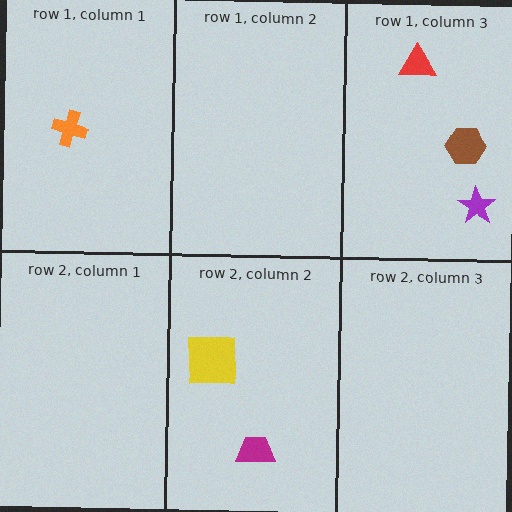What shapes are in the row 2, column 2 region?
The yellow square, the magenta trapezoid.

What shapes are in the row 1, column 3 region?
The purple star, the red triangle, the brown hexagon.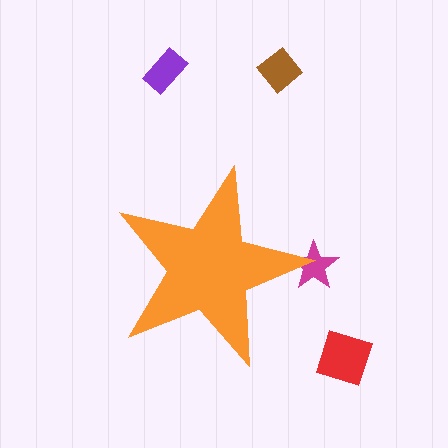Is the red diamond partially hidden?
No, the red diamond is fully visible.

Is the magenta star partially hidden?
Yes, the magenta star is partially hidden behind the orange star.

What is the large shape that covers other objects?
An orange star.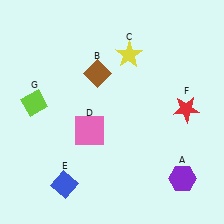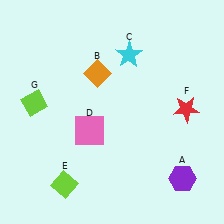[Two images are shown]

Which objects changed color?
B changed from brown to orange. C changed from yellow to cyan. E changed from blue to lime.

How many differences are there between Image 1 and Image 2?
There are 3 differences between the two images.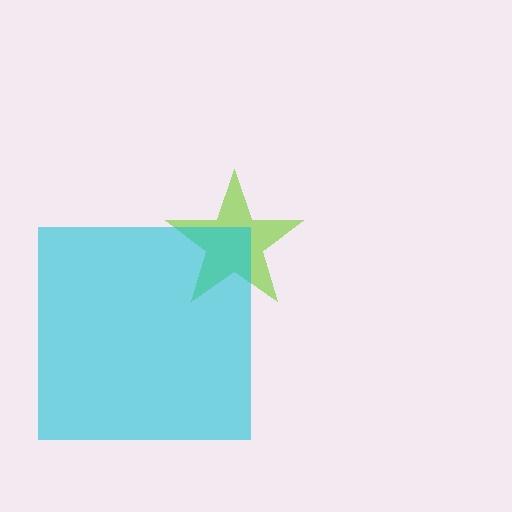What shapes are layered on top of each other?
The layered shapes are: a lime star, a cyan square.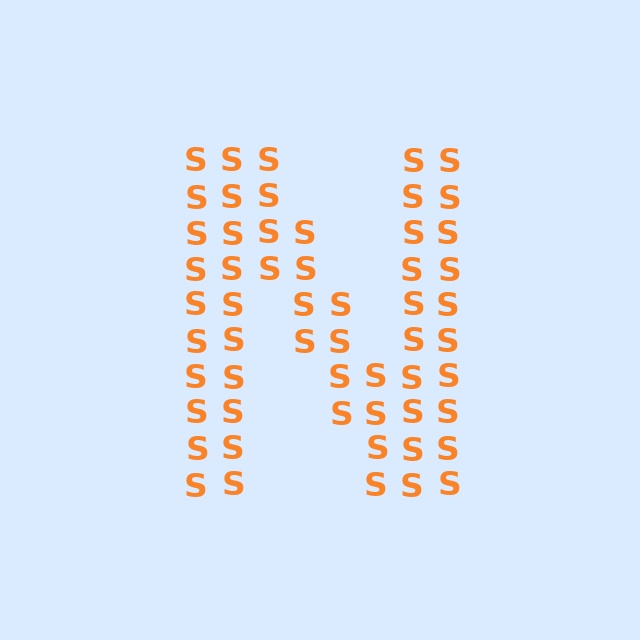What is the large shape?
The large shape is the letter N.